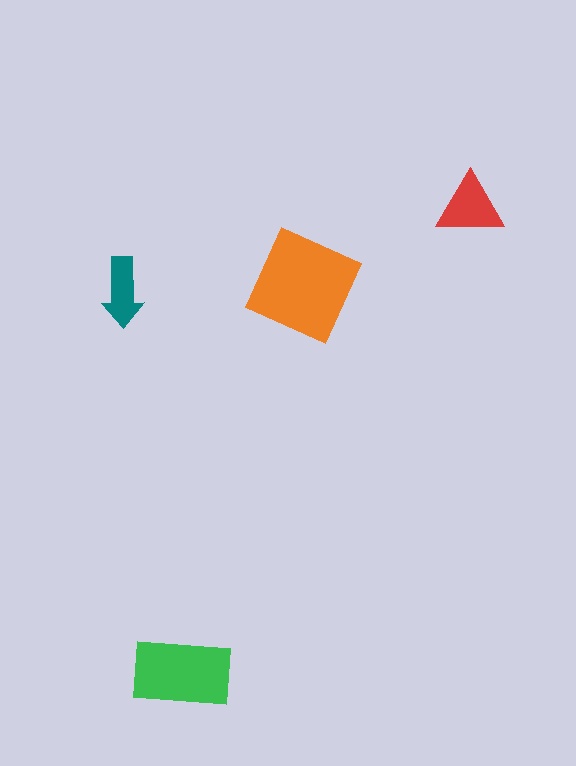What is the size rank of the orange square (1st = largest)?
1st.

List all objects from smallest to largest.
The teal arrow, the red triangle, the green rectangle, the orange square.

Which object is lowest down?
The green rectangle is bottommost.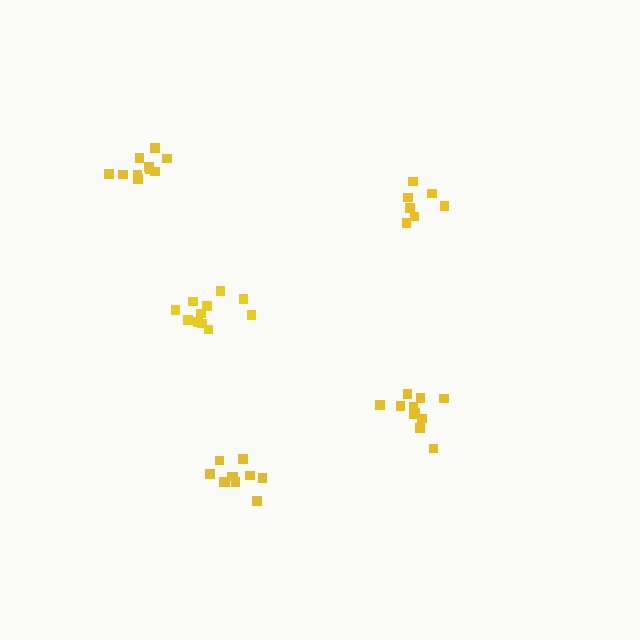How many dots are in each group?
Group 1: 11 dots, Group 2: 10 dots, Group 3: 11 dots, Group 4: 7 dots, Group 5: 11 dots (50 total).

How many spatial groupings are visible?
There are 5 spatial groupings.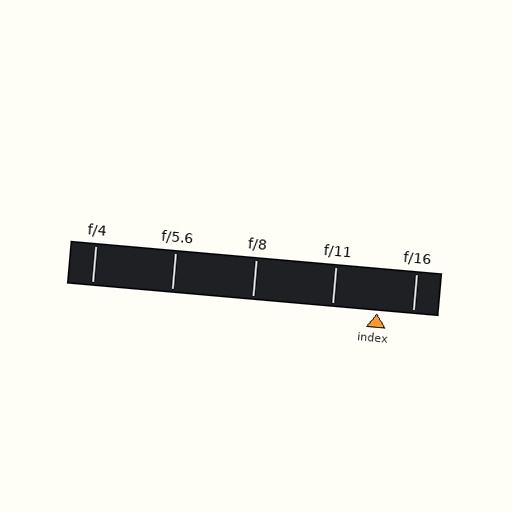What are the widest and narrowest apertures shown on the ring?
The widest aperture shown is f/4 and the narrowest is f/16.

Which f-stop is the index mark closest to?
The index mark is closest to f/16.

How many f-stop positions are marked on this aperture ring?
There are 5 f-stop positions marked.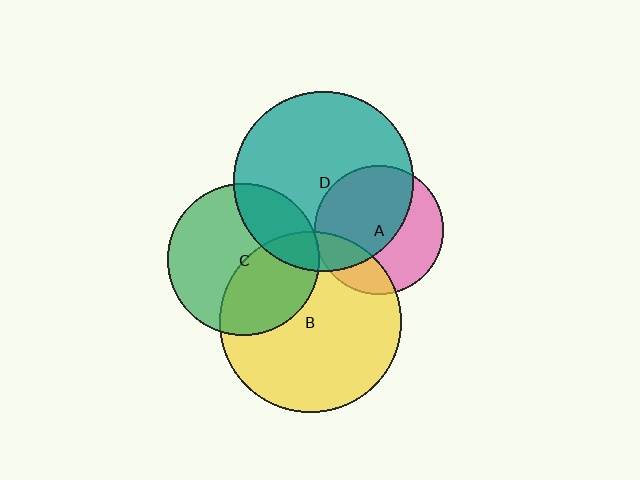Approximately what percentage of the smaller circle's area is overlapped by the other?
Approximately 20%.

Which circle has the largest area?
Circle B (yellow).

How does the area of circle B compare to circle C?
Approximately 1.4 times.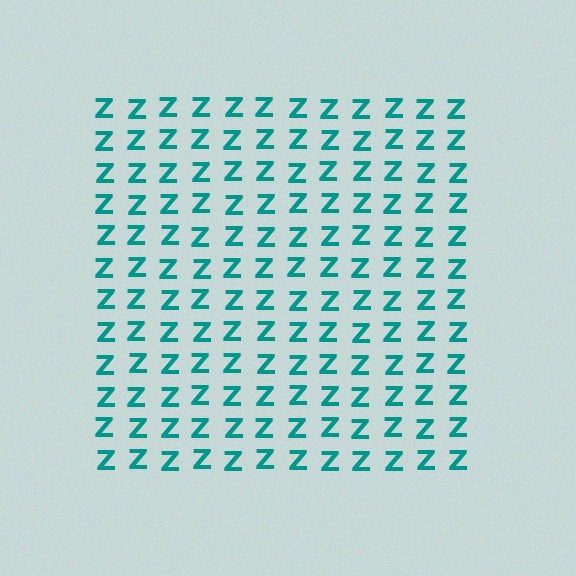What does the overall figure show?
The overall figure shows a square.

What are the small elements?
The small elements are letter Z's.